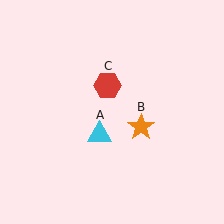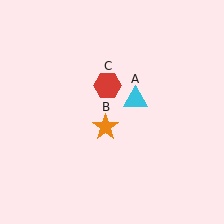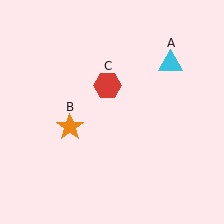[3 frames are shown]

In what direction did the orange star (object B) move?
The orange star (object B) moved left.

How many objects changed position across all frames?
2 objects changed position: cyan triangle (object A), orange star (object B).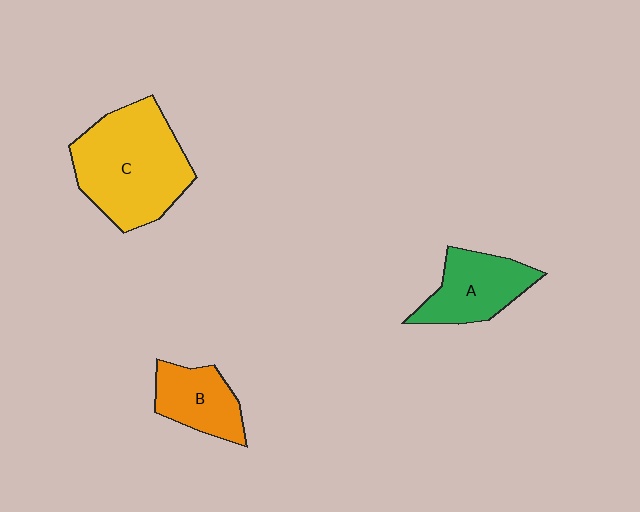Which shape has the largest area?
Shape C (yellow).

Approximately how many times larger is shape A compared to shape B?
Approximately 1.2 times.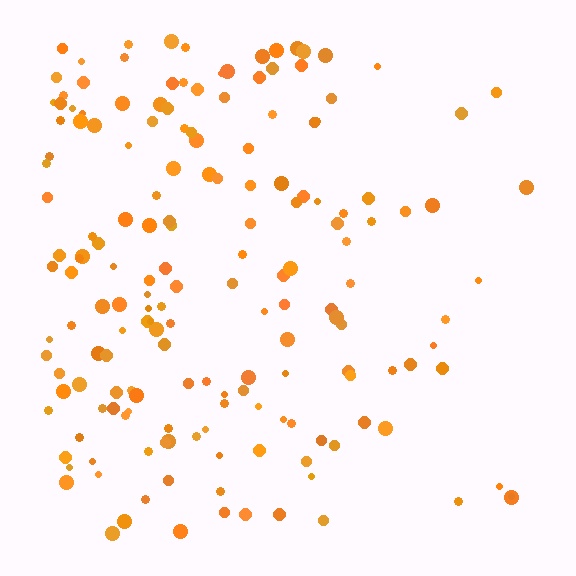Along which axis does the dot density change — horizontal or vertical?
Horizontal.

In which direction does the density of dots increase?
From right to left, with the left side densest.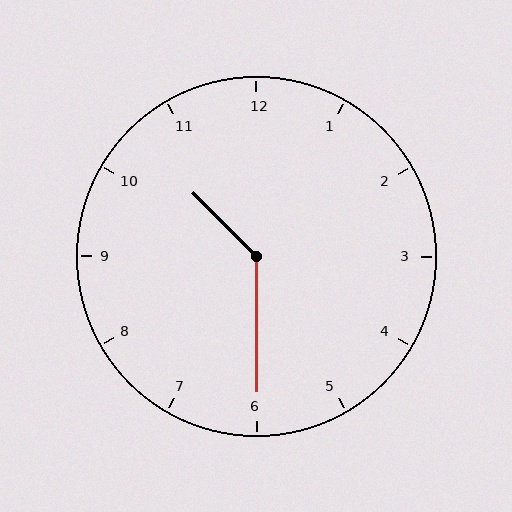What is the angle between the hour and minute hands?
Approximately 135 degrees.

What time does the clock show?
10:30.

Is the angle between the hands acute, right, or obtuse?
It is obtuse.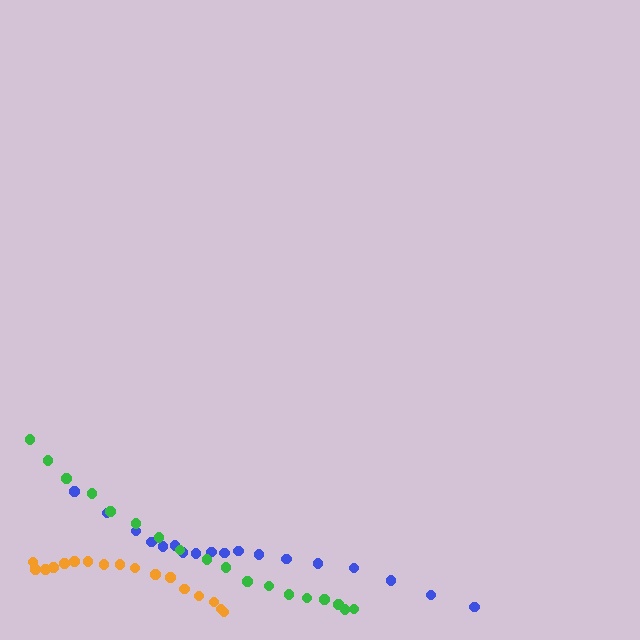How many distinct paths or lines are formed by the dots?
There are 3 distinct paths.